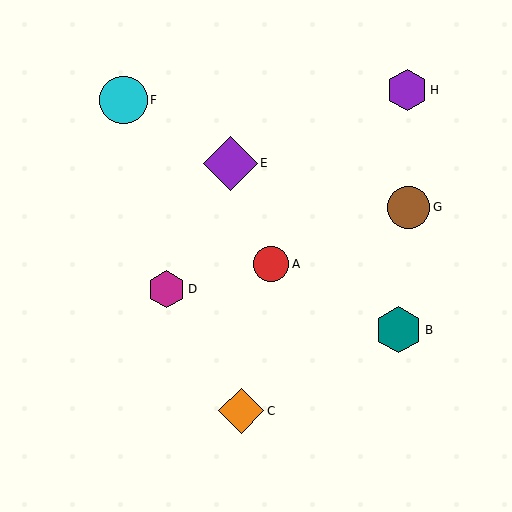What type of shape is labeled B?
Shape B is a teal hexagon.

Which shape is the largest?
The purple diamond (labeled E) is the largest.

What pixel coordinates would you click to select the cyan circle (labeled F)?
Click at (123, 100) to select the cyan circle F.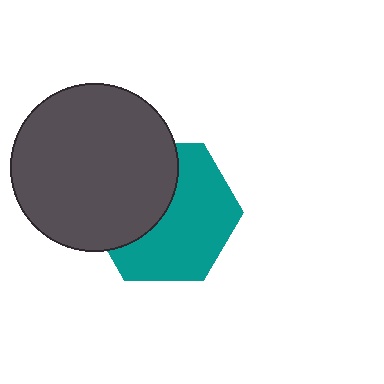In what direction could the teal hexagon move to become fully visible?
The teal hexagon could move toward the lower-right. That would shift it out from behind the dark gray circle entirely.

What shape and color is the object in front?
The object in front is a dark gray circle.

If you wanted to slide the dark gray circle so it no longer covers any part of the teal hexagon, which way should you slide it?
Slide it toward the upper-left — that is the most direct way to separate the two shapes.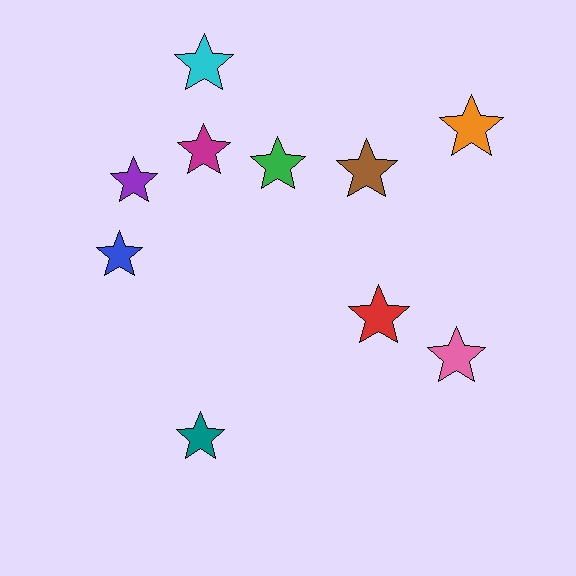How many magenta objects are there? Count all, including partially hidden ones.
There is 1 magenta object.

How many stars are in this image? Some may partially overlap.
There are 10 stars.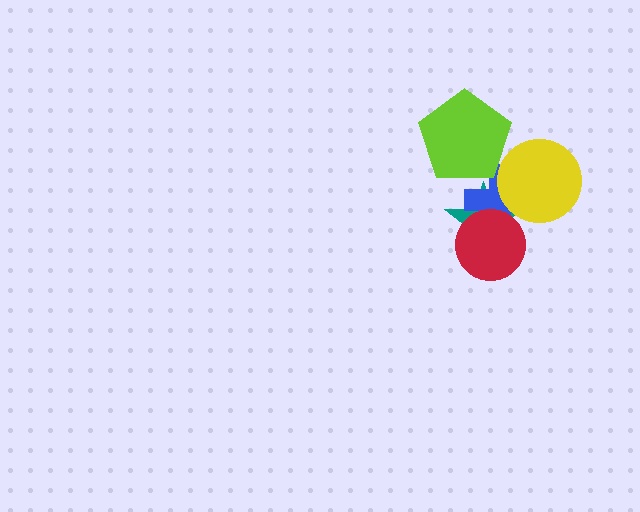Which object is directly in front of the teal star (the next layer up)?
The blue cross is directly in front of the teal star.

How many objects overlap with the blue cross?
4 objects overlap with the blue cross.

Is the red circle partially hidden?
No, no other shape covers it.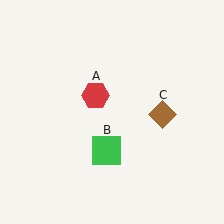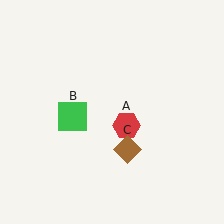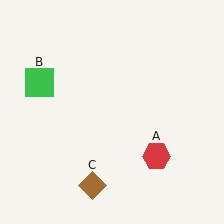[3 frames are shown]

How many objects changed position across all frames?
3 objects changed position: red hexagon (object A), green square (object B), brown diamond (object C).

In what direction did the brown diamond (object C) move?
The brown diamond (object C) moved down and to the left.